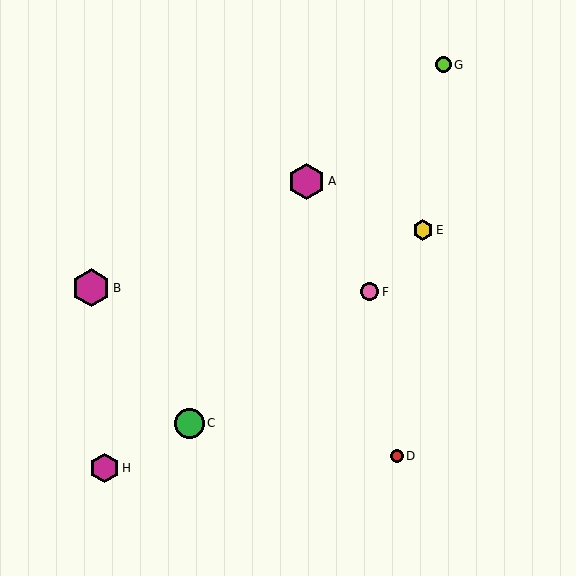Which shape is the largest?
The magenta hexagon (labeled B) is the largest.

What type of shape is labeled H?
Shape H is a magenta hexagon.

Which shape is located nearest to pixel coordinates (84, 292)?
The magenta hexagon (labeled B) at (91, 288) is nearest to that location.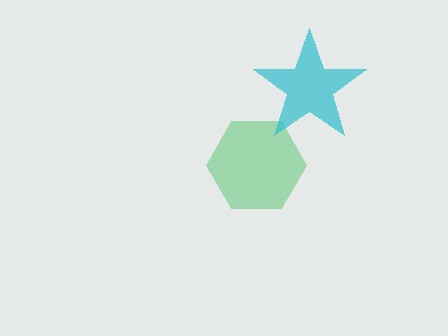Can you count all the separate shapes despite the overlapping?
Yes, there are 2 separate shapes.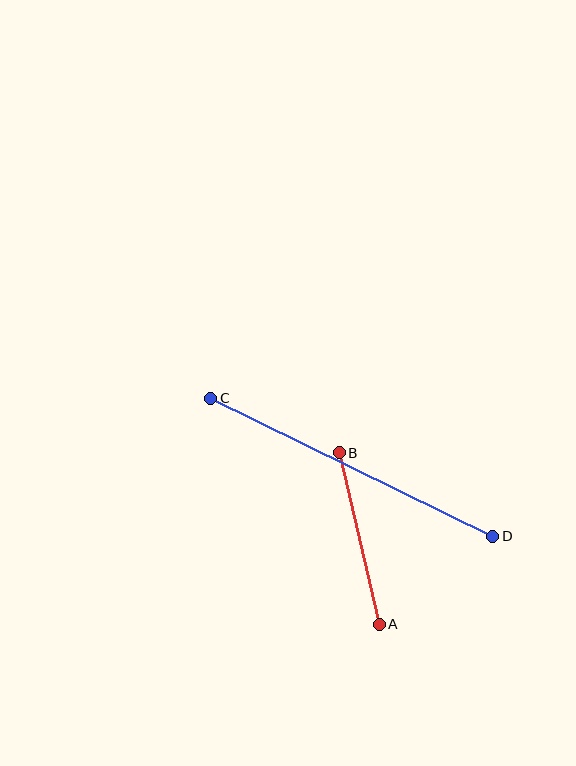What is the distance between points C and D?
The distance is approximately 314 pixels.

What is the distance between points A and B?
The distance is approximately 176 pixels.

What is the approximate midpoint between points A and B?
The midpoint is at approximately (359, 538) pixels.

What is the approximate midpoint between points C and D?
The midpoint is at approximately (352, 467) pixels.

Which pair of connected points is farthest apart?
Points C and D are farthest apart.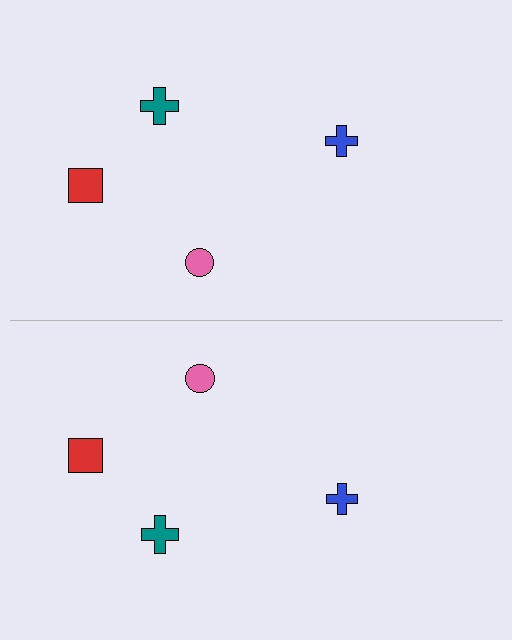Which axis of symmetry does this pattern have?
The pattern has a horizontal axis of symmetry running through the center of the image.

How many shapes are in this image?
There are 8 shapes in this image.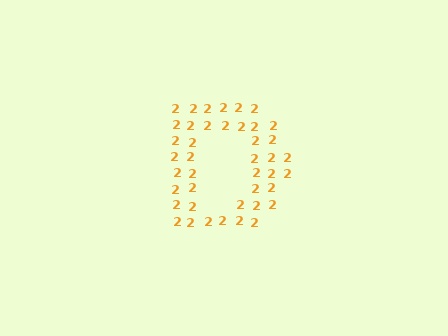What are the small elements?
The small elements are digit 2's.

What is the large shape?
The large shape is the letter D.